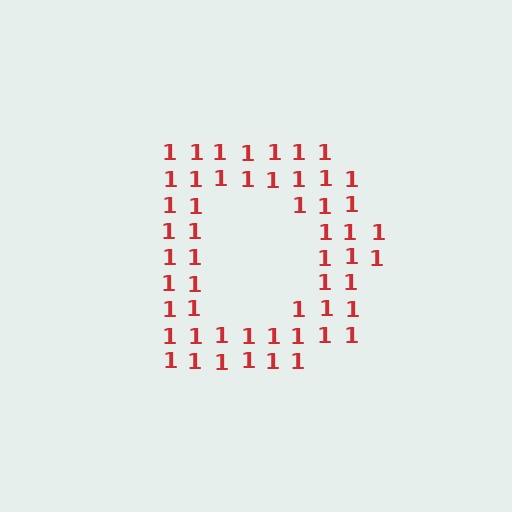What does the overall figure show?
The overall figure shows the letter D.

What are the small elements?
The small elements are digit 1's.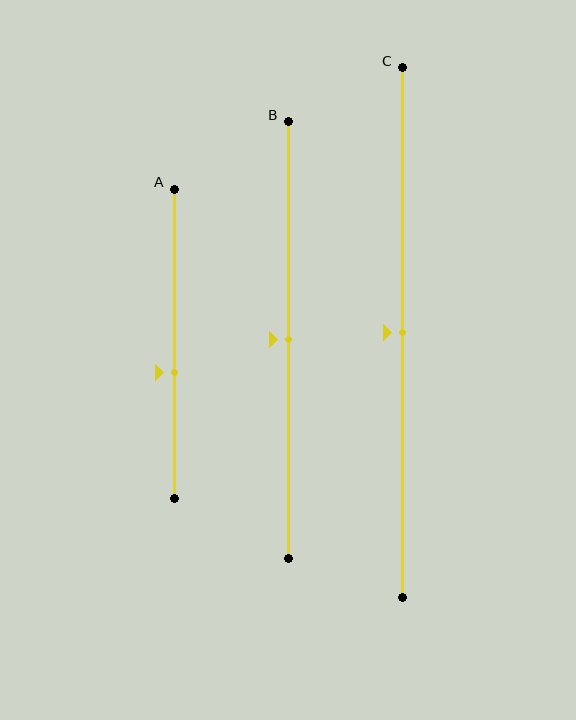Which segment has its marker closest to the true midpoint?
Segment B has its marker closest to the true midpoint.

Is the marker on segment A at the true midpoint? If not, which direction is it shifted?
No, the marker on segment A is shifted downward by about 9% of the segment length.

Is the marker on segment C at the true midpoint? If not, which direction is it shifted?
Yes, the marker on segment C is at the true midpoint.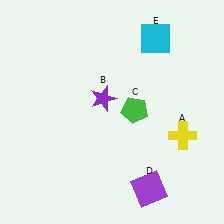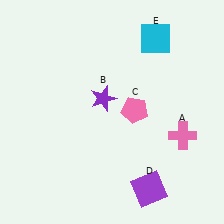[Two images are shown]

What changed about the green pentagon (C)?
In Image 1, C is green. In Image 2, it changed to pink.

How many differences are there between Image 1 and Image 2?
There are 2 differences between the two images.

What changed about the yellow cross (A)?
In Image 1, A is yellow. In Image 2, it changed to pink.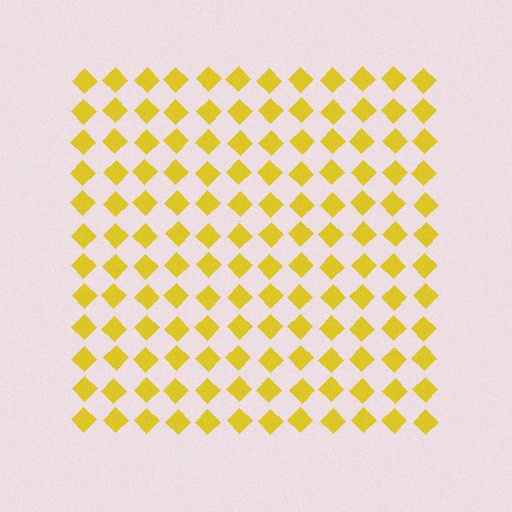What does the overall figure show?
The overall figure shows a square.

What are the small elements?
The small elements are diamonds.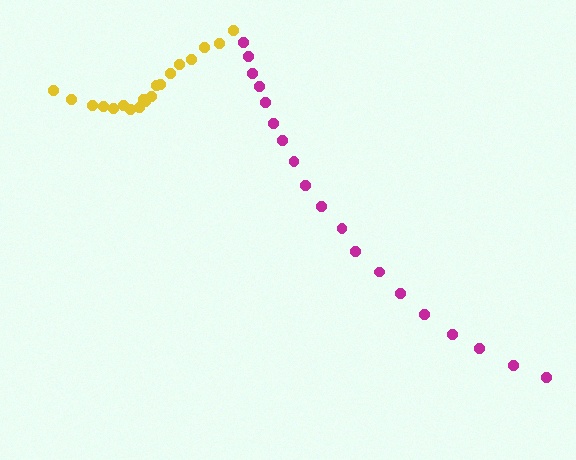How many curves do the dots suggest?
There are 2 distinct paths.